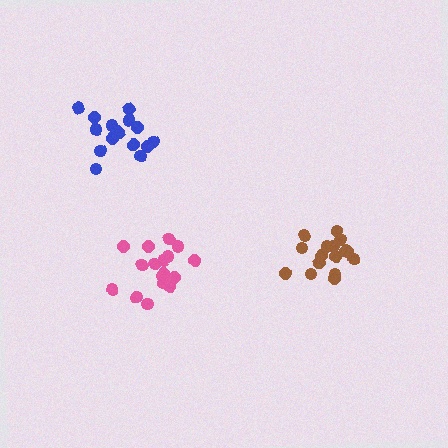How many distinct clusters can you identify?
There are 3 distinct clusters.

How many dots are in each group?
Group 1: 17 dots, Group 2: 16 dots, Group 3: 16 dots (49 total).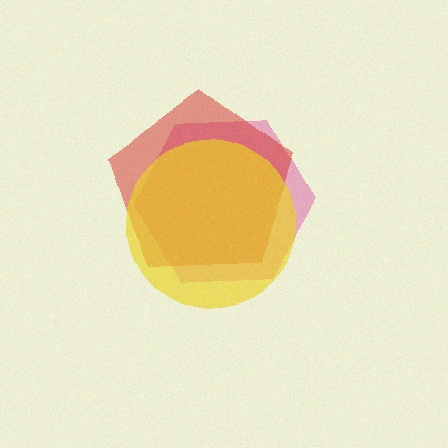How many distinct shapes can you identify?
There are 3 distinct shapes: a pink hexagon, a red pentagon, a yellow circle.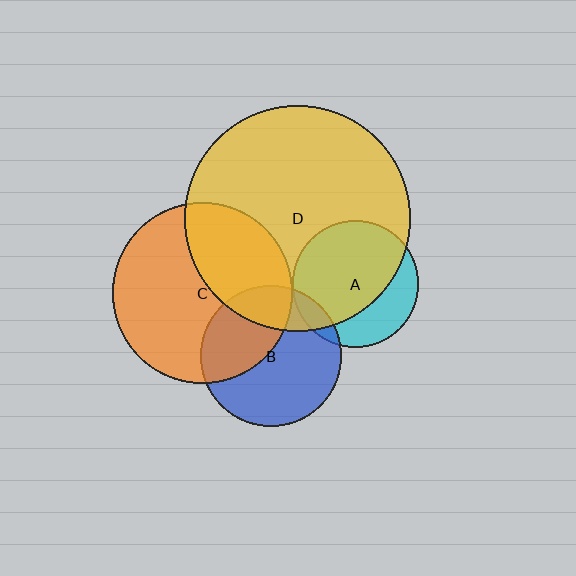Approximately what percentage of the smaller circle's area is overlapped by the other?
Approximately 20%.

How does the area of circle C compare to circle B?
Approximately 1.6 times.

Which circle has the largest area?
Circle D (yellow).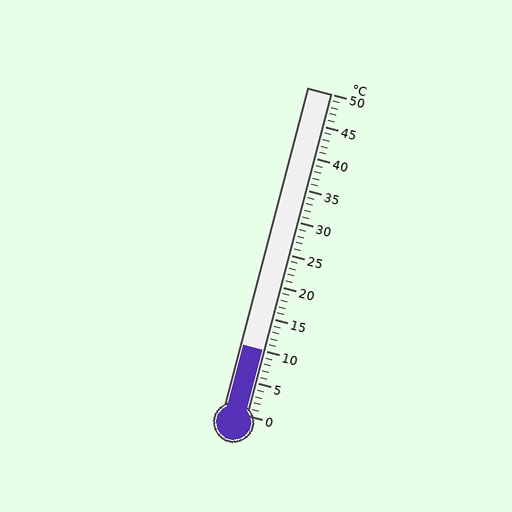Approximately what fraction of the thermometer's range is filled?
The thermometer is filled to approximately 20% of its range.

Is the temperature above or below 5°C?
The temperature is above 5°C.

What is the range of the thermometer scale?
The thermometer scale ranges from 0°C to 50°C.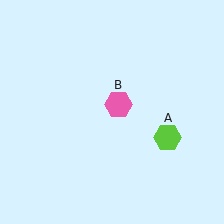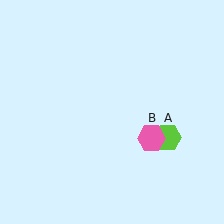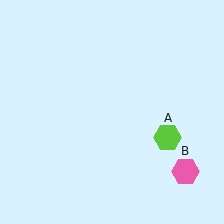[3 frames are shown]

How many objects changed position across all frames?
1 object changed position: pink hexagon (object B).